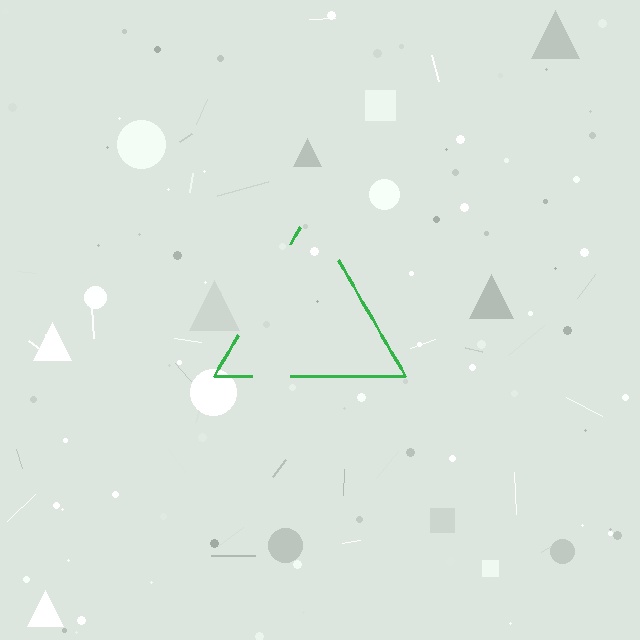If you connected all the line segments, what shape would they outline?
They would outline a triangle.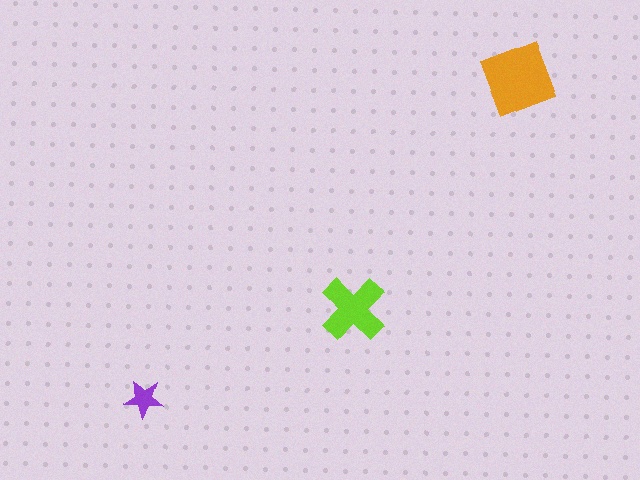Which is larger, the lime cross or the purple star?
The lime cross.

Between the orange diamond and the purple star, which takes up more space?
The orange diamond.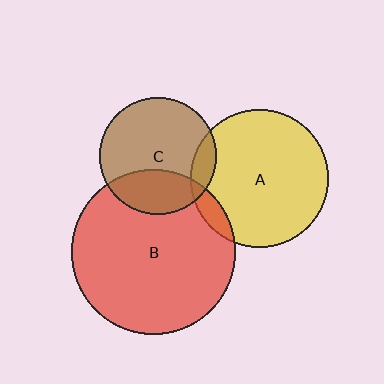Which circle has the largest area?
Circle B (red).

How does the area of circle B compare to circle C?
Approximately 2.0 times.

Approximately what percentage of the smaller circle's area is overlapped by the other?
Approximately 30%.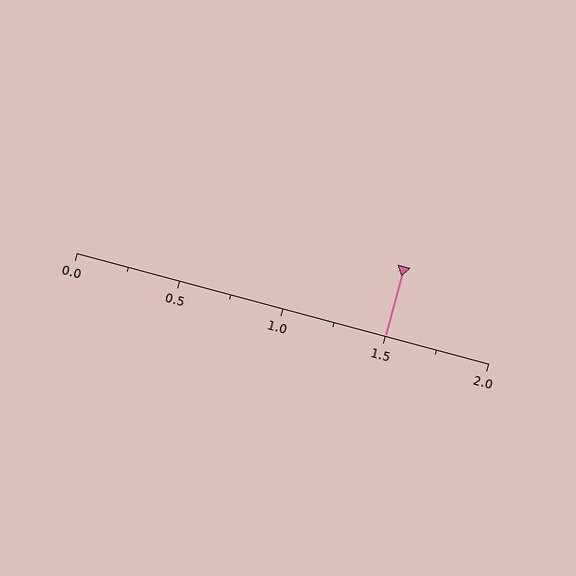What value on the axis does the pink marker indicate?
The marker indicates approximately 1.5.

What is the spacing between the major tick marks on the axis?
The major ticks are spaced 0.5 apart.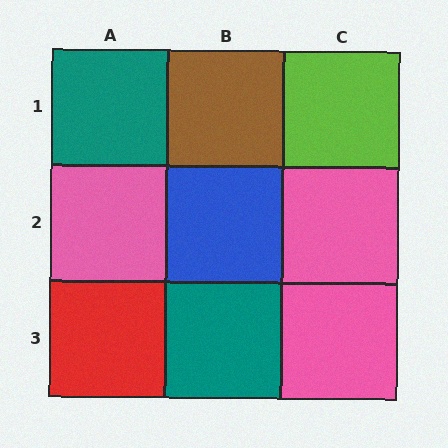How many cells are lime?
1 cell is lime.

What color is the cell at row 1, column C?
Lime.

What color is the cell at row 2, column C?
Pink.